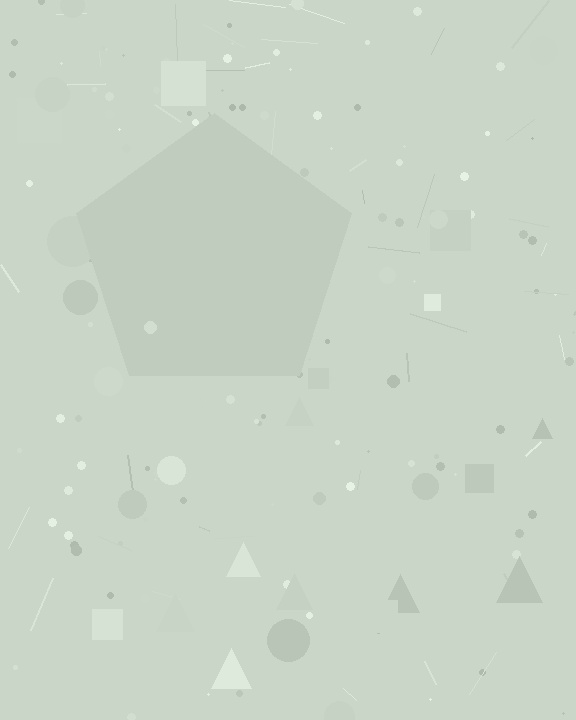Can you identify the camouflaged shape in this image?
The camouflaged shape is a pentagon.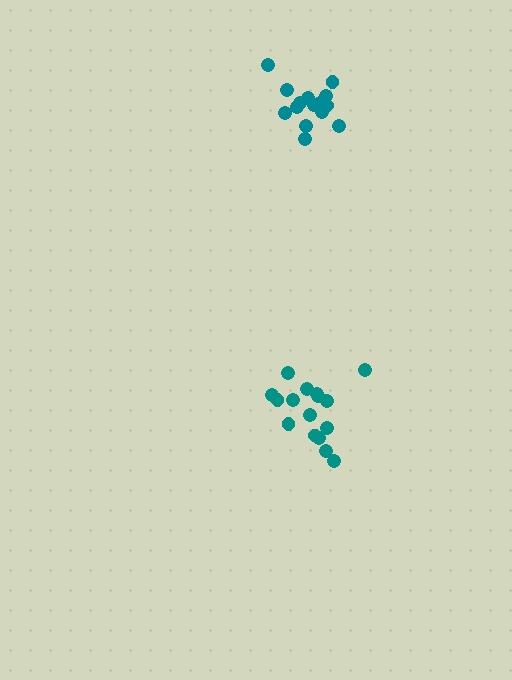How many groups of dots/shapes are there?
There are 2 groups.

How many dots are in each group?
Group 1: 16 dots, Group 2: 16 dots (32 total).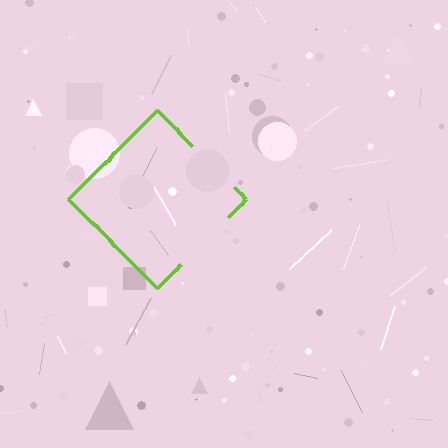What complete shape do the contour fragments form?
The contour fragments form a diamond.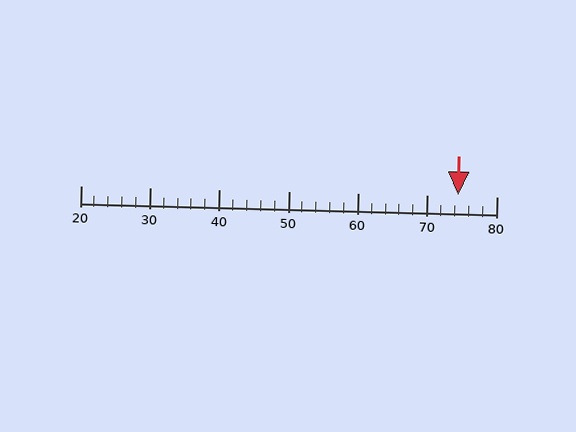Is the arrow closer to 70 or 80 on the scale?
The arrow is closer to 70.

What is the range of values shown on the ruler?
The ruler shows values from 20 to 80.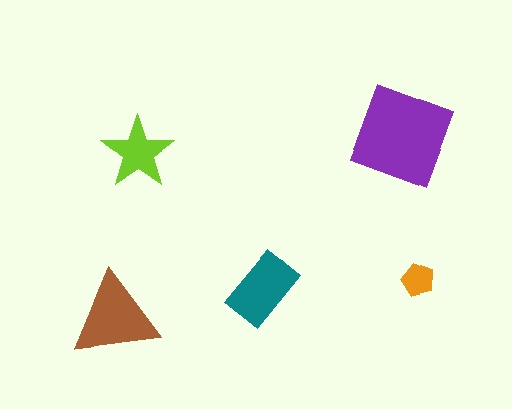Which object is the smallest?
The orange pentagon.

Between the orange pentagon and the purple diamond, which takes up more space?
The purple diamond.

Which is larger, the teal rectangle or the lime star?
The teal rectangle.